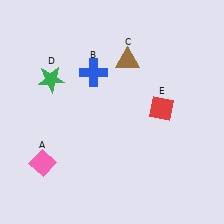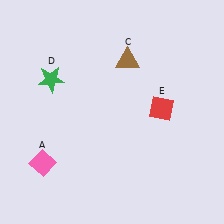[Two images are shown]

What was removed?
The blue cross (B) was removed in Image 2.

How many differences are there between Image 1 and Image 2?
There is 1 difference between the two images.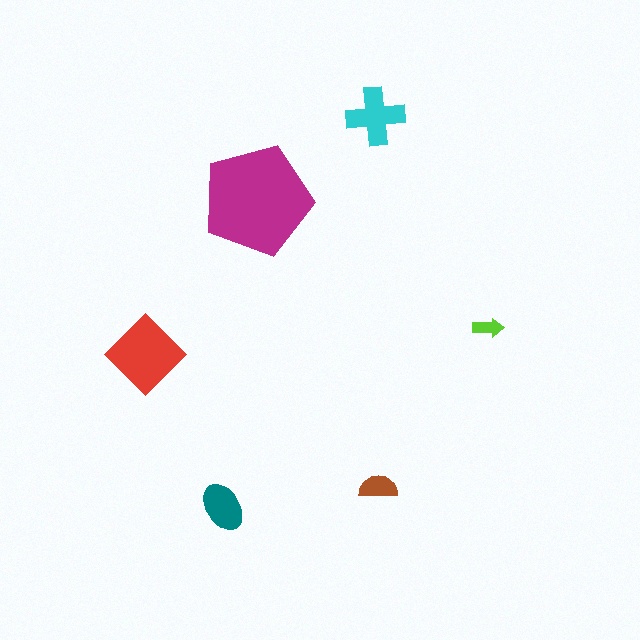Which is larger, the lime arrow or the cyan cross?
The cyan cross.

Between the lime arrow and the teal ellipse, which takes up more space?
The teal ellipse.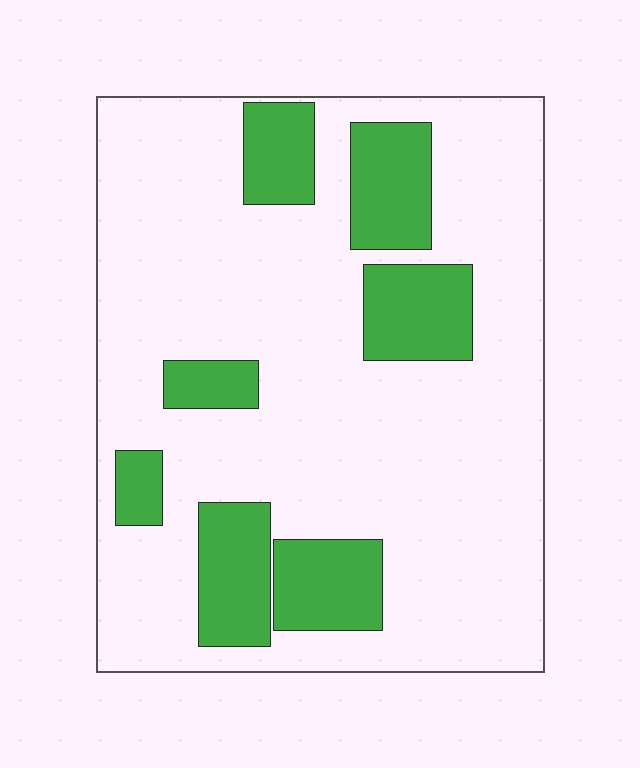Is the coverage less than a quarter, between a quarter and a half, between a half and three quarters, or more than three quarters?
Less than a quarter.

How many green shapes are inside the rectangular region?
7.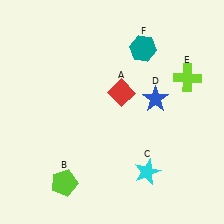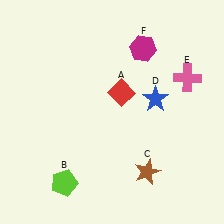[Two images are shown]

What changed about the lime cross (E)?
In Image 1, E is lime. In Image 2, it changed to pink.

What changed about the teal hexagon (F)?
In Image 1, F is teal. In Image 2, it changed to magenta.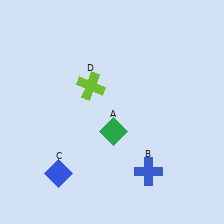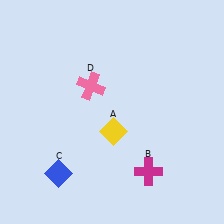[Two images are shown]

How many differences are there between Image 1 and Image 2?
There are 3 differences between the two images.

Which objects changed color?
A changed from green to yellow. B changed from blue to magenta. D changed from lime to pink.